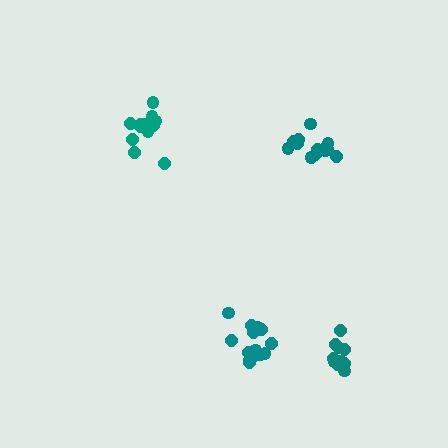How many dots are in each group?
Group 1: 14 dots, Group 2: 14 dots, Group 3: 11 dots, Group 4: 14 dots (53 total).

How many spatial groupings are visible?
There are 4 spatial groupings.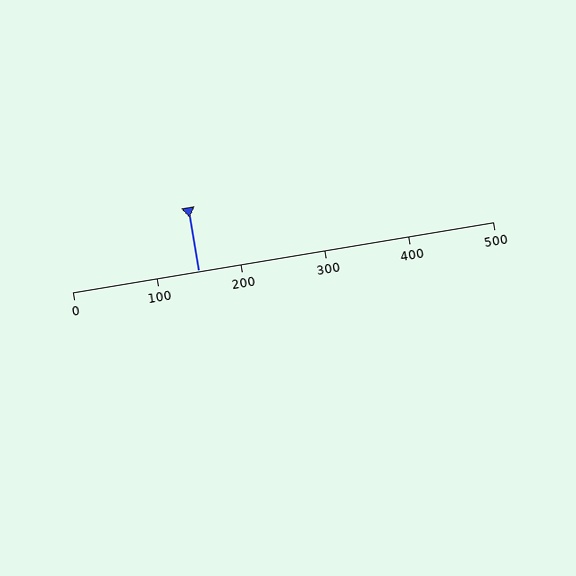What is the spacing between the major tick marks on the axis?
The major ticks are spaced 100 apart.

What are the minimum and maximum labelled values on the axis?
The axis runs from 0 to 500.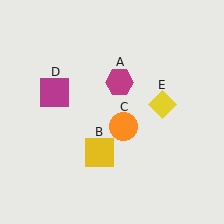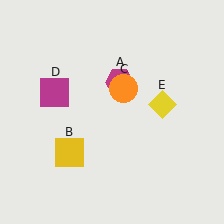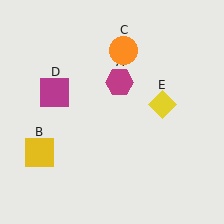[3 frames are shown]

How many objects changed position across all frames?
2 objects changed position: yellow square (object B), orange circle (object C).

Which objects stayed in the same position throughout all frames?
Magenta hexagon (object A) and magenta square (object D) and yellow diamond (object E) remained stationary.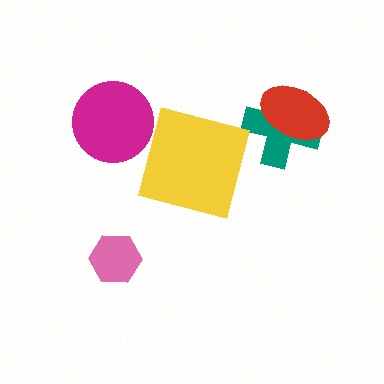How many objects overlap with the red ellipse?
1 object overlaps with the red ellipse.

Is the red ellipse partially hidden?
No, no other shape covers it.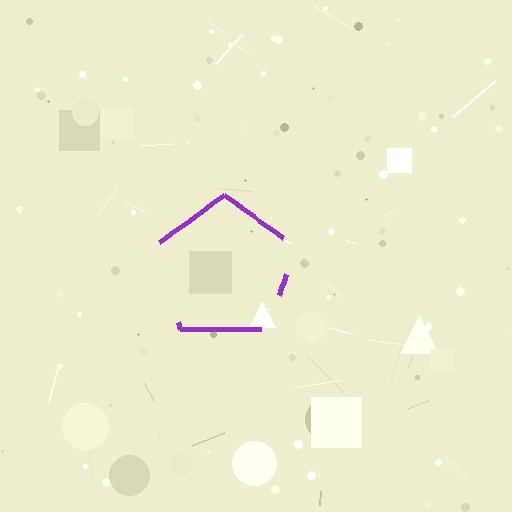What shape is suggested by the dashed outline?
The dashed outline suggests a pentagon.